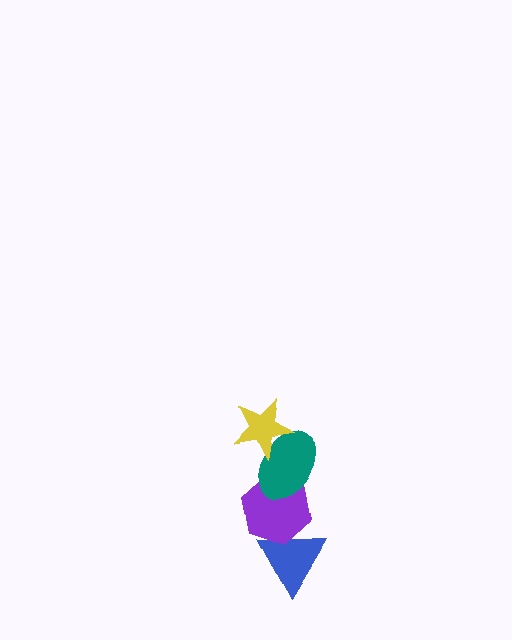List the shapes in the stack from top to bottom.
From top to bottom: the yellow star, the teal ellipse, the purple hexagon, the blue triangle.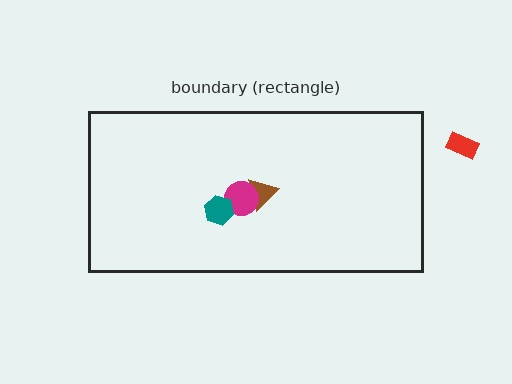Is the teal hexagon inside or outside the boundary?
Inside.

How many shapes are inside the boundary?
3 inside, 1 outside.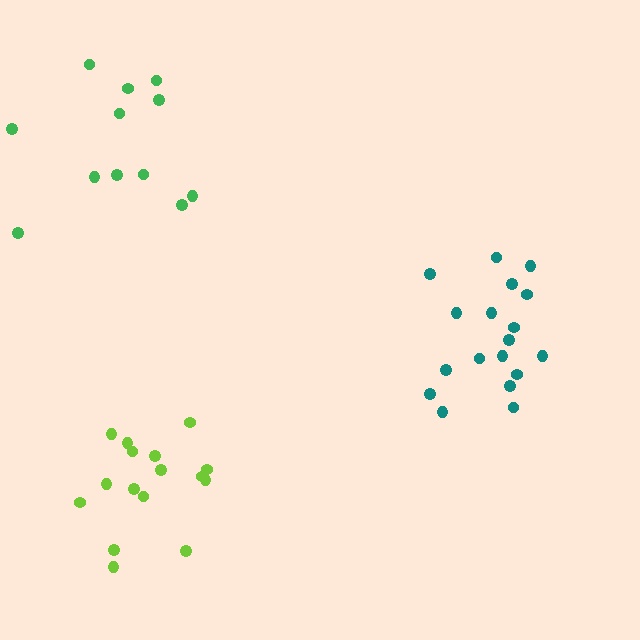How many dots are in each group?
Group 1: 12 dots, Group 2: 18 dots, Group 3: 16 dots (46 total).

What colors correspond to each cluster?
The clusters are colored: green, teal, lime.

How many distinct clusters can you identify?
There are 3 distinct clusters.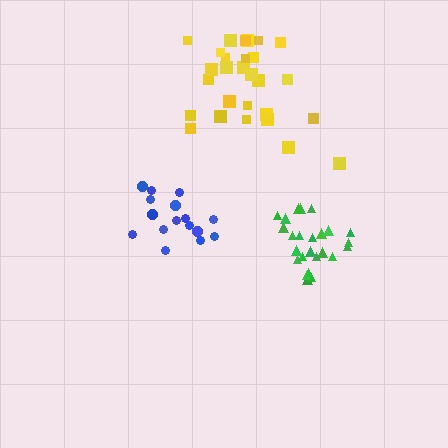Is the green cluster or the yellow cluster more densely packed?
Green.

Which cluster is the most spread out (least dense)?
Yellow.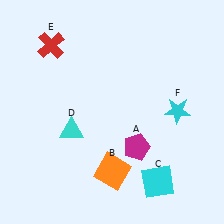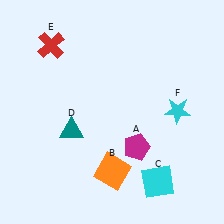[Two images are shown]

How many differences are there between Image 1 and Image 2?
There is 1 difference between the two images.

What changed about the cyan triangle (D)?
In Image 1, D is cyan. In Image 2, it changed to teal.